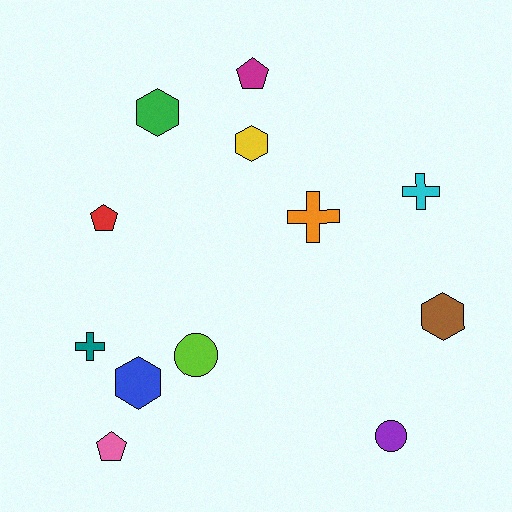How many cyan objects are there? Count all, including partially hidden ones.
There is 1 cyan object.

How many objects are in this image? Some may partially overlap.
There are 12 objects.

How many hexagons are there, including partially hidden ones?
There are 4 hexagons.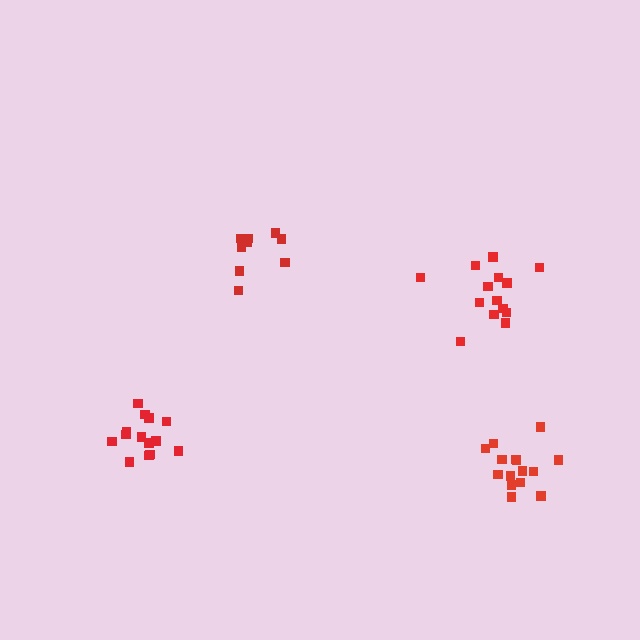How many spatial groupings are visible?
There are 4 spatial groupings.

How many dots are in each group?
Group 1: 14 dots, Group 2: 9 dots, Group 3: 14 dots, Group 4: 15 dots (52 total).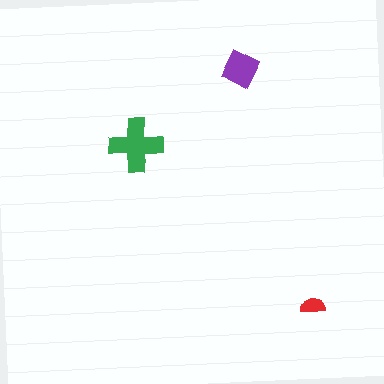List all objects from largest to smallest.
The green cross, the purple diamond, the red semicircle.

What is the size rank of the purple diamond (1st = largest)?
2nd.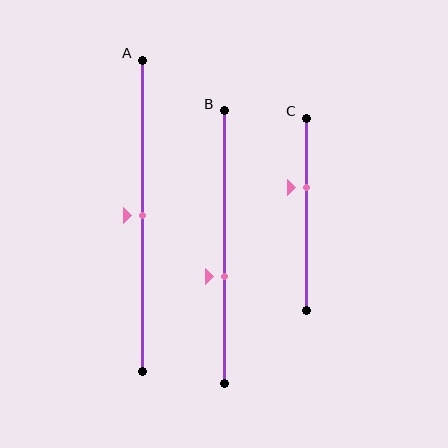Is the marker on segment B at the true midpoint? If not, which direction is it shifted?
No, the marker on segment B is shifted downward by about 11% of the segment length.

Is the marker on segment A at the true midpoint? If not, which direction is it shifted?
Yes, the marker on segment A is at the true midpoint.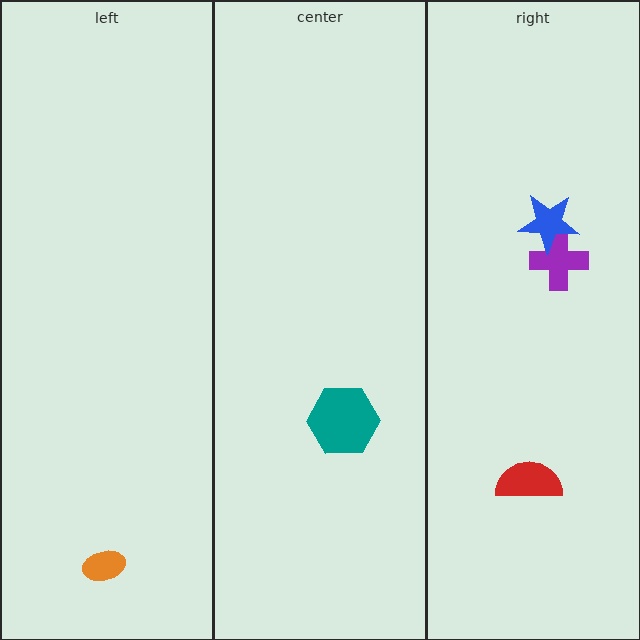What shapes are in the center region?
The teal hexagon.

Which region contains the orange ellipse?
The left region.